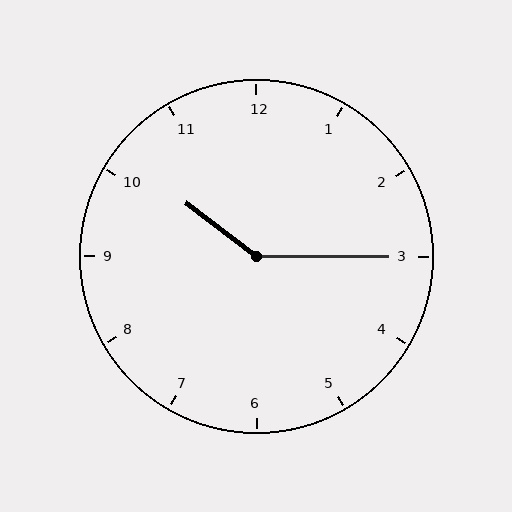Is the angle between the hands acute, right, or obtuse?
It is obtuse.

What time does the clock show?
10:15.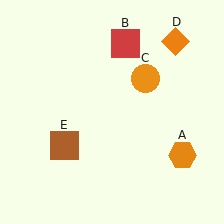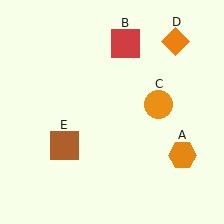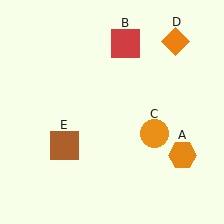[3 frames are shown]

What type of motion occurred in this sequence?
The orange circle (object C) rotated clockwise around the center of the scene.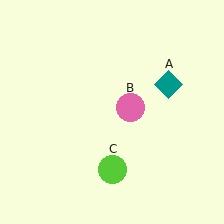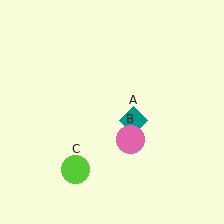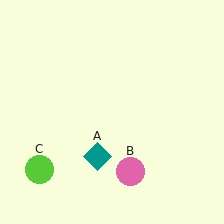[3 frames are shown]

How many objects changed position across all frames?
3 objects changed position: teal diamond (object A), pink circle (object B), lime circle (object C).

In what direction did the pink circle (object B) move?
The pink circle (object B) moved down.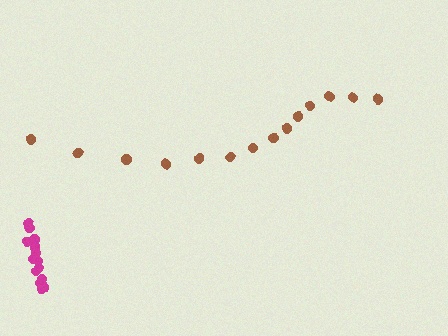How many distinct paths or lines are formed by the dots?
There are 2 distinct paths.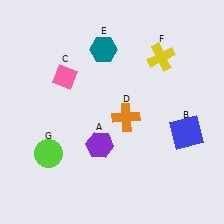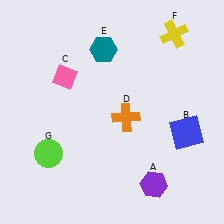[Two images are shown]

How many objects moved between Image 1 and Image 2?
2 objects moved between the two images.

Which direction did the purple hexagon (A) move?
The purple hexagon (A) moved right.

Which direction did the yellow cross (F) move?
The yellow cross (F) moved up.